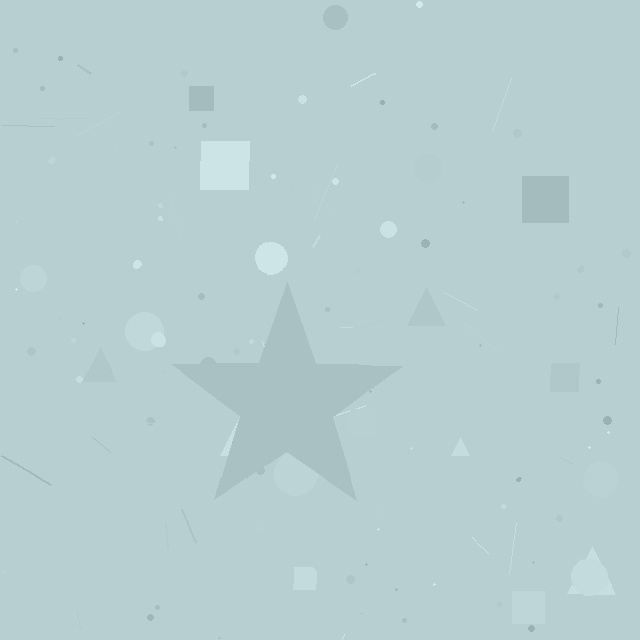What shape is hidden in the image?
A star is hidden in the image.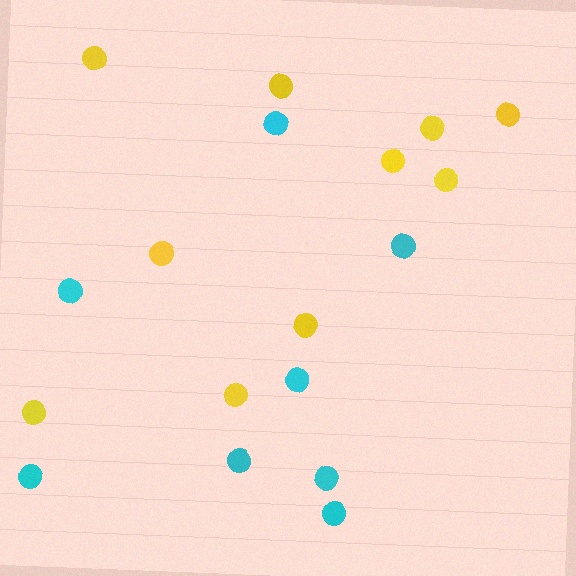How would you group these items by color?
There are 2 groups: one group of cyan circles (8) and one group of yellow circles (10).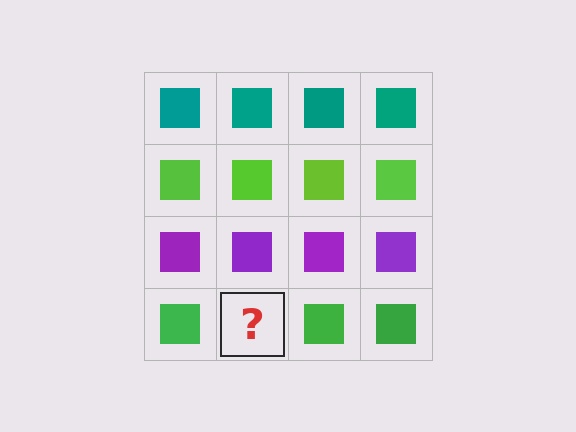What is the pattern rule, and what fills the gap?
The rule is that each row has a consistent color. The gap should be filled with a green square.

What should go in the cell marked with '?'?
The missing cell should contain a green square.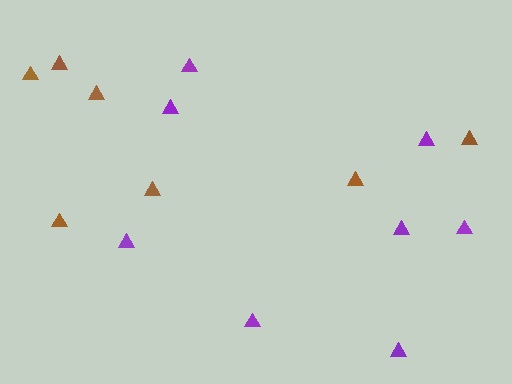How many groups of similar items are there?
There are 2 groups: one group of brown triangles (7) and one group of purple triangles (8).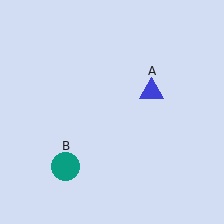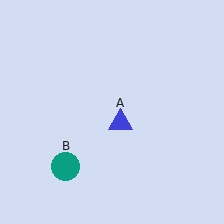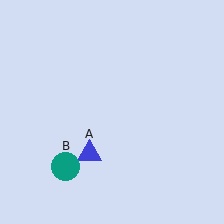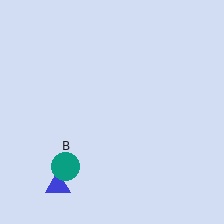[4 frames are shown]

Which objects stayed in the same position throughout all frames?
Teal circle (object B) remained stationary.